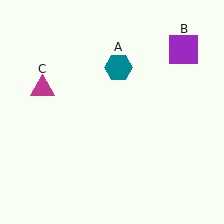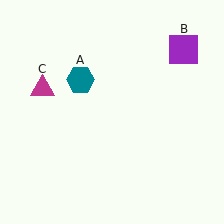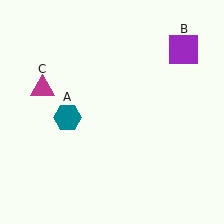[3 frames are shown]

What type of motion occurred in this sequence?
The teal hexagon (object A) rotated counterclockwise around the center of the scene.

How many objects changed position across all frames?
1 object changed position: teal hexagon (object A).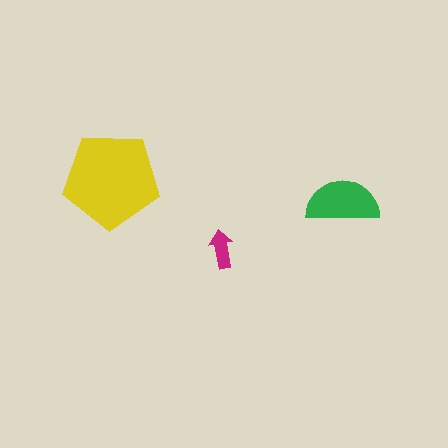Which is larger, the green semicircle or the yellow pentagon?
The yellow pentagon.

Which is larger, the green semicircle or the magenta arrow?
The green semicircle.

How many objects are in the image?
There are 3 objects in the image.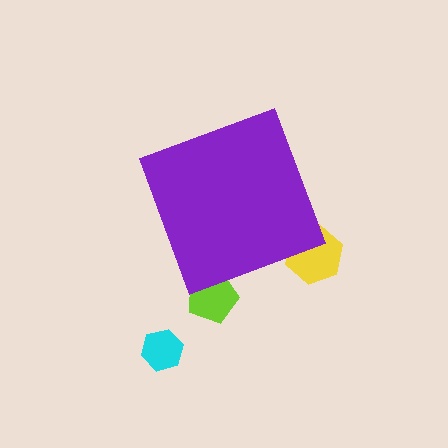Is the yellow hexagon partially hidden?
Yes, the yellow hexagon is partially hidden behind the purple diamond.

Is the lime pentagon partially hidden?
Yes, the lime pentagon is partially hidden behind the purple diamond.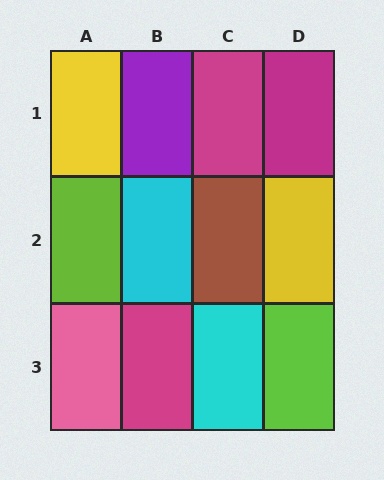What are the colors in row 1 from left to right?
Yellow, purple, magenta, magenta.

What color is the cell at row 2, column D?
Yellow.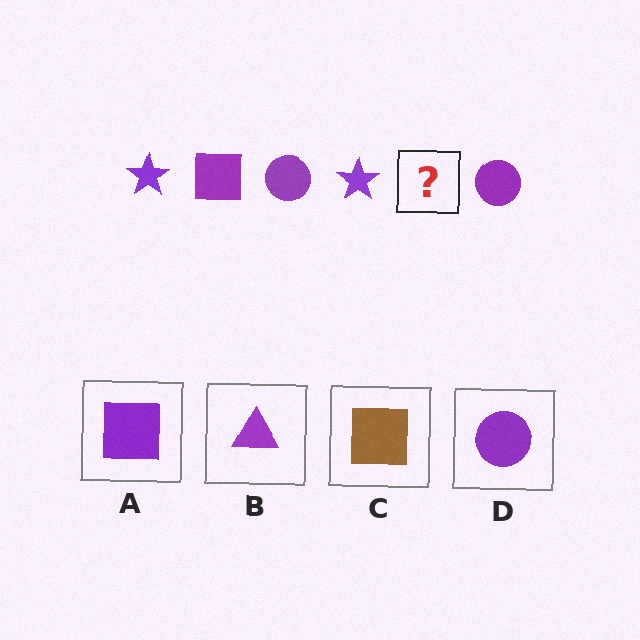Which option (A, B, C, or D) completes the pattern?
A.